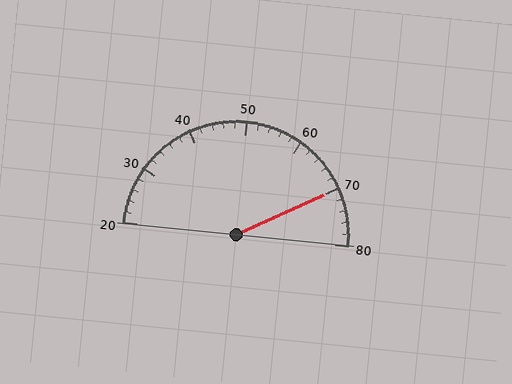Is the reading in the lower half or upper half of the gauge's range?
The reading is in the upper half of the range (20 to 80).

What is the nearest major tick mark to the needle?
The nearest major tick mark is 70.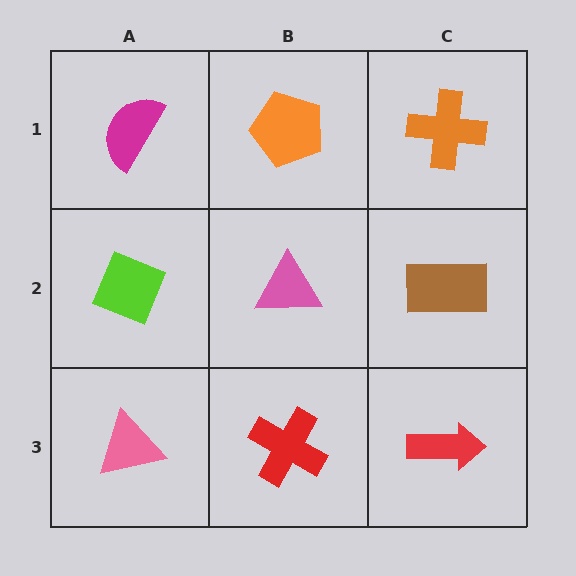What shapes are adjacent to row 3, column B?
A pink triangle (row 2, column B), a pink triangle (row 3, column A), a red arrow (row 3, column C).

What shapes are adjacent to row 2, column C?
An orange cross (row 1, column C), a red arrow (row 3, column C), a pink triangle (row 2, column B).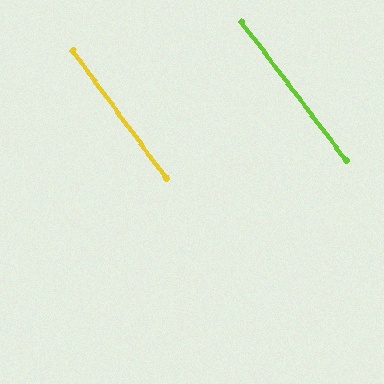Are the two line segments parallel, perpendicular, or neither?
Parallel — their directions differ by only 0.8°.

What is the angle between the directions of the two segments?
Approximately 1 degree.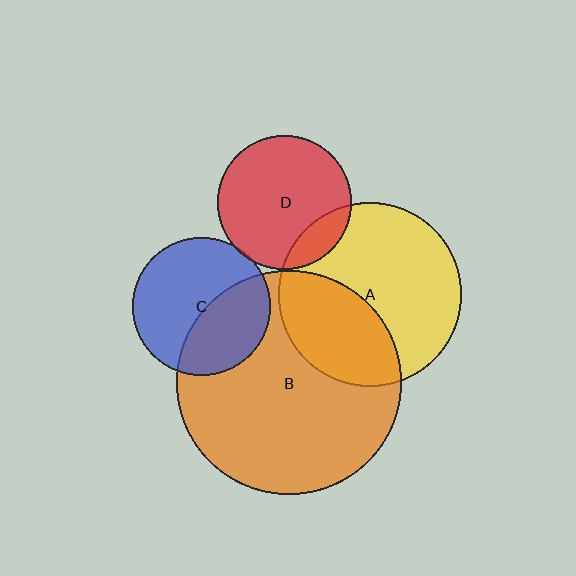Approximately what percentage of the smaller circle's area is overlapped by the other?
Approximately 15%.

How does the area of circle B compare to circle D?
Approximately 2.8 times.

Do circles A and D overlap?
Yes.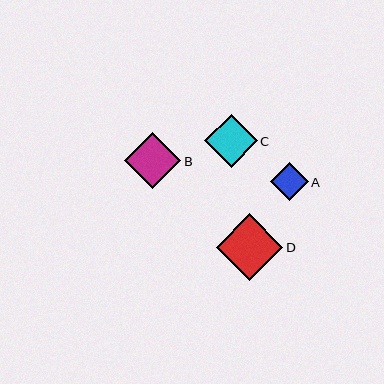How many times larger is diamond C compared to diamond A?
Diamond C is approximately 1.4 times the size of diamond A.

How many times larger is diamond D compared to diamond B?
Diamond D is approximately 1.2 times the size of diamond B.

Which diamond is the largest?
Diamond D is the largest with a size of approximately 67 pixels.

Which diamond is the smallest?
Diamond A is the smallest with a size of approximately 37 pixels.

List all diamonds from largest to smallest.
From largest to smallest: D, B, C, A.